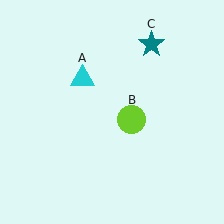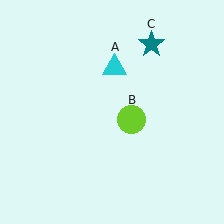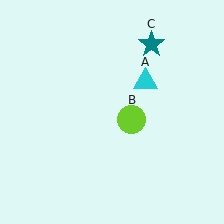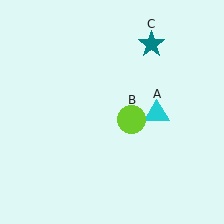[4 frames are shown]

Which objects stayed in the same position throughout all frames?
Lime circle (object B) and teal star (object C) remained stationary.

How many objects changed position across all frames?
1 object changed position: cyan triangle (object A).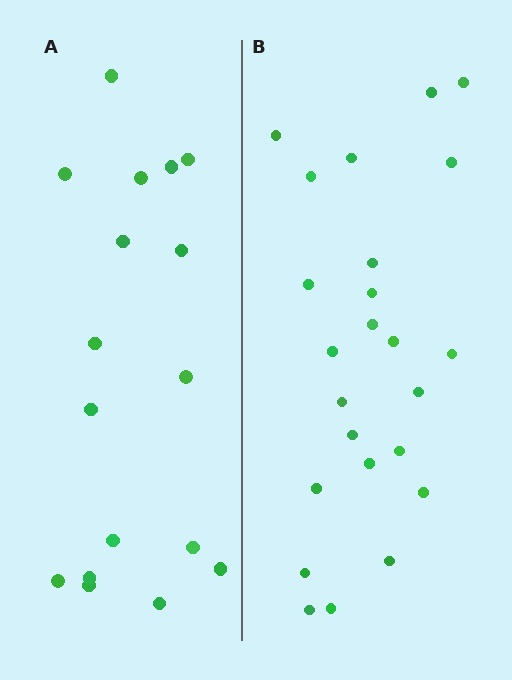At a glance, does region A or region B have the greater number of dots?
Region B (the right region) has more dots.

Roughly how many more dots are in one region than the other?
Region B has roughly 8 or so more dots than region A.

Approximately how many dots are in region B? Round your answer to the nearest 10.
About 20 dots. (The exact count is 24, which rounds to 20.)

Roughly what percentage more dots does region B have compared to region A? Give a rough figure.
About 40% more.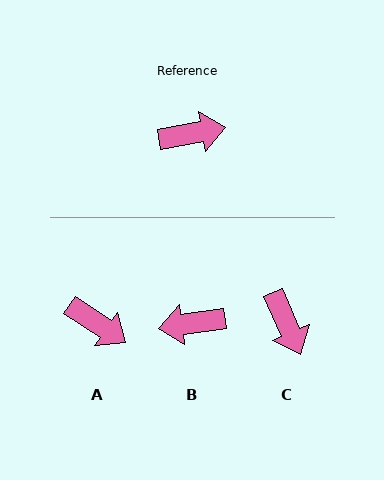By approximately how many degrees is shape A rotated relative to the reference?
Approximately 45 degrees clockwise.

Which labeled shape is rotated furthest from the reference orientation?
B, about 177 degrees away.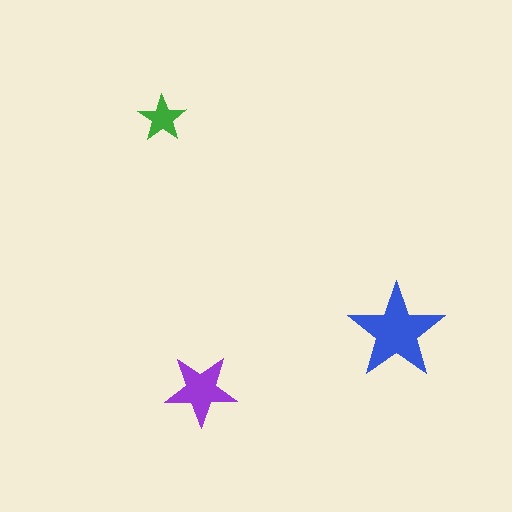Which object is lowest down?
The purple star is bottommost.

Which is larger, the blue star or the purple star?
The blue one.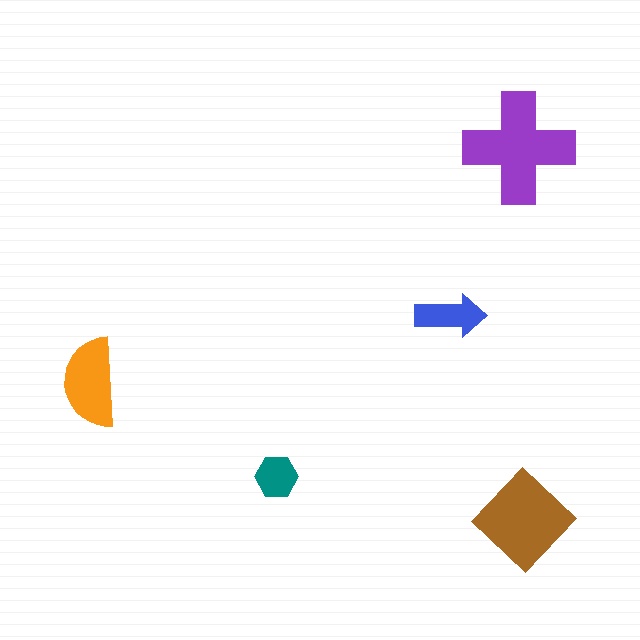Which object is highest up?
The purple cross is topmost.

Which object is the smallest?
The teal hexagon.